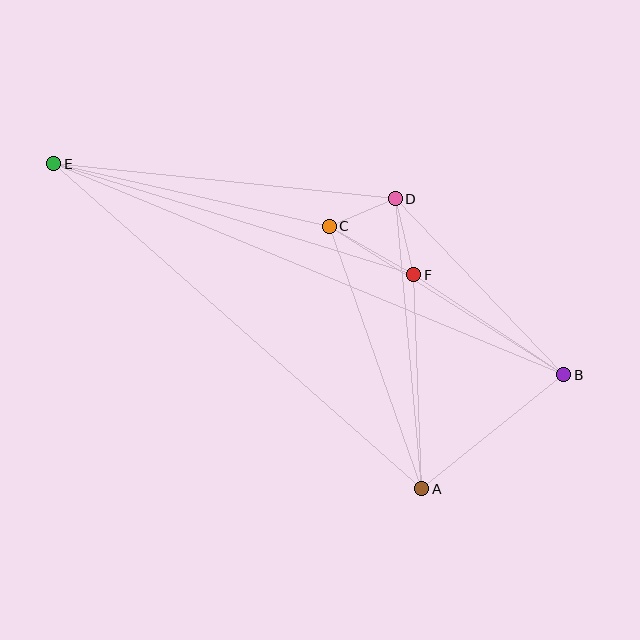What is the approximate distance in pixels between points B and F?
The distance between B and F is approximately 180 pixels.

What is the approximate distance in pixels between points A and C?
The distance between A and C is approximately 278 pixels.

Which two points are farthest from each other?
Points B and E are farthest from each other.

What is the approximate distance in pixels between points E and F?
The distance between E and F is approximately 377 pixels.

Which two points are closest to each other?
Points C and D are closest to each other.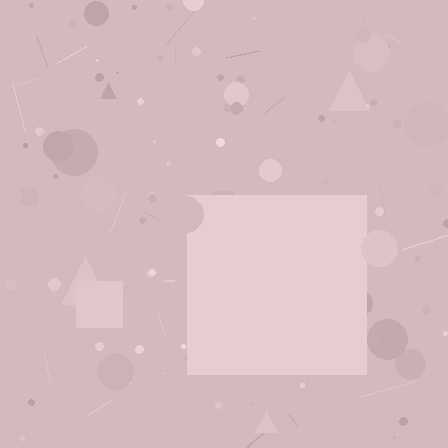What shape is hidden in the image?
A square is hidden in the image.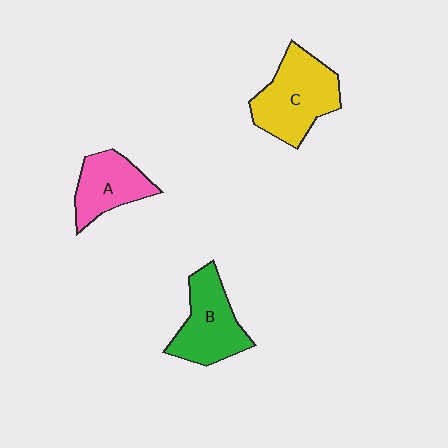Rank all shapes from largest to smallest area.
From largest to smallest: C (yellow), B (green), A (pink).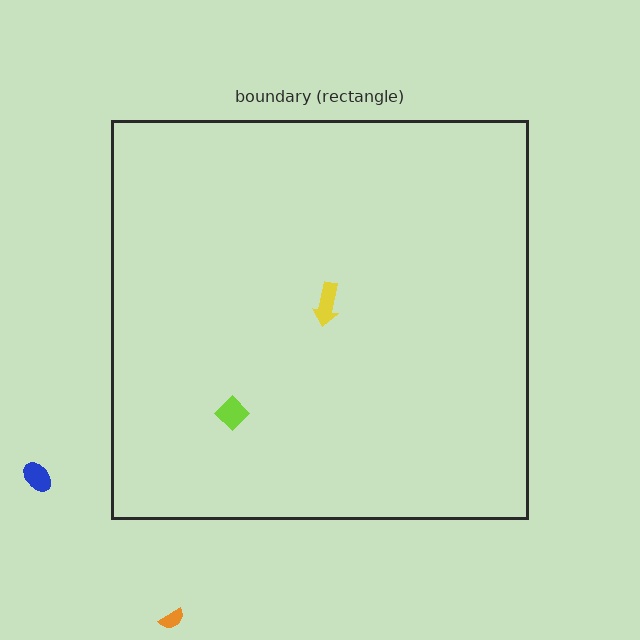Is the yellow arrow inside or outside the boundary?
Inside.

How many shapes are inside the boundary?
2 inside, 2 outside.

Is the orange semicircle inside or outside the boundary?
Outside.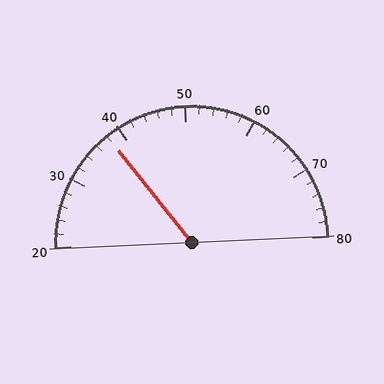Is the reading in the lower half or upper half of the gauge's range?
The reading is in the lower half of the range (20 to 80).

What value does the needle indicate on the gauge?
The needle indicates approximately 38.